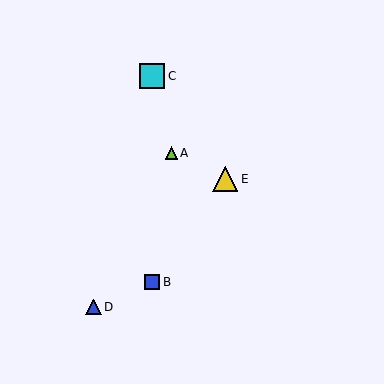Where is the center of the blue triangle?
The center of the blue triangle is at (94, 307).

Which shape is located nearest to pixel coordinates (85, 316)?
The blue triangle (labeled D) at (94, 307) is nearest to that location.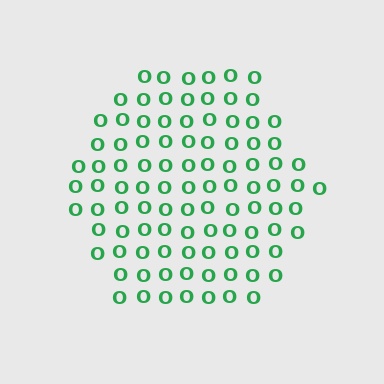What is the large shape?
The large shape is a hexagon.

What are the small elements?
The small elements are letter O's.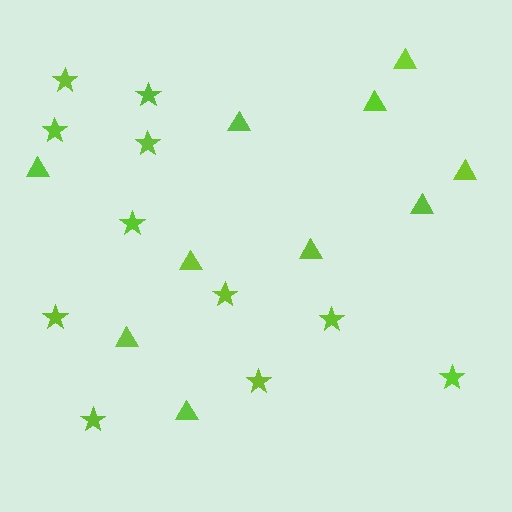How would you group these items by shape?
There are 2 groups: one group of stars (11) and one group of triangles (10).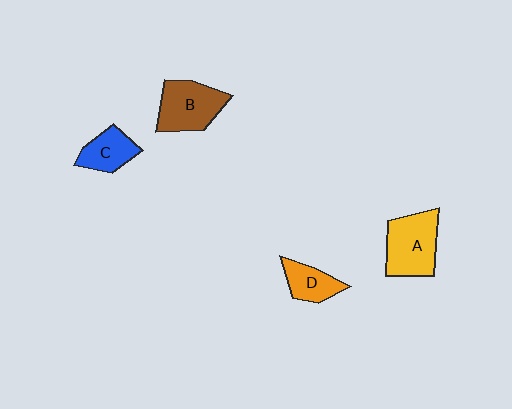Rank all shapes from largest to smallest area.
From largest to smallest: A (yellow), B (brown), C (blue), D (orange).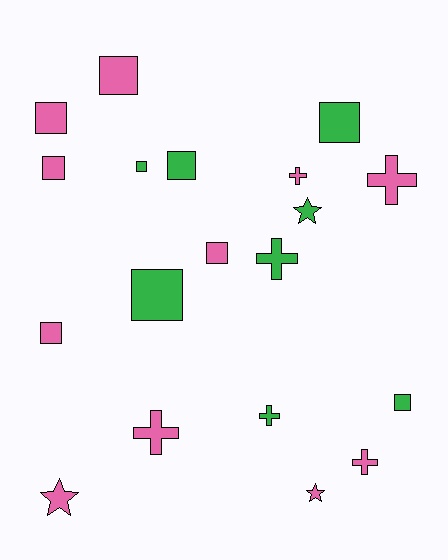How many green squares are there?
There are 5 green squares.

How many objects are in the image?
There are 19 objects.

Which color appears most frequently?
Pink, with 11 objects.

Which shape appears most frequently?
Square, with 10 objects.